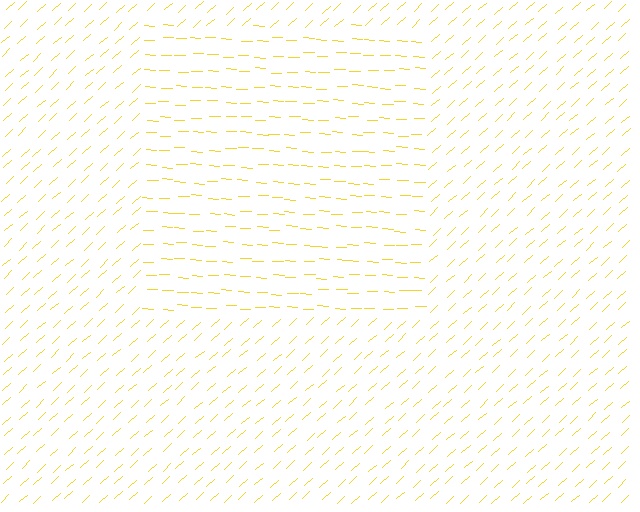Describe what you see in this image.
The image is filled with small yellow line segments. A rectangle region in the image has lines oriented differently from the surrounding lines, creating a visible texture boundary.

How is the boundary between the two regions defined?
The boundary is defined purely by a change in line orientation (approximately 45 degrees difference). All lines are the same color and thickness.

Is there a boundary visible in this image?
Yes, there is a texture boundary formed by a change in line orientation.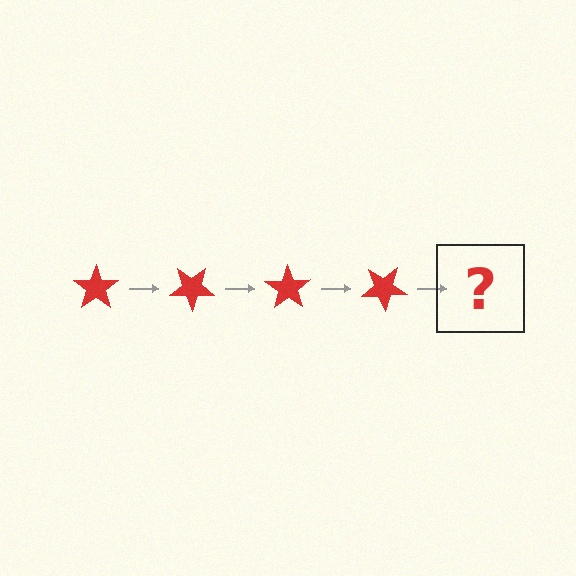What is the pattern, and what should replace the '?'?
The pattern is that the star rotates 35 degrees each step. The '?' should be a red star rotated 140 degrees.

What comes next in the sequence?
The next element should be a red star rotated 140 degrees.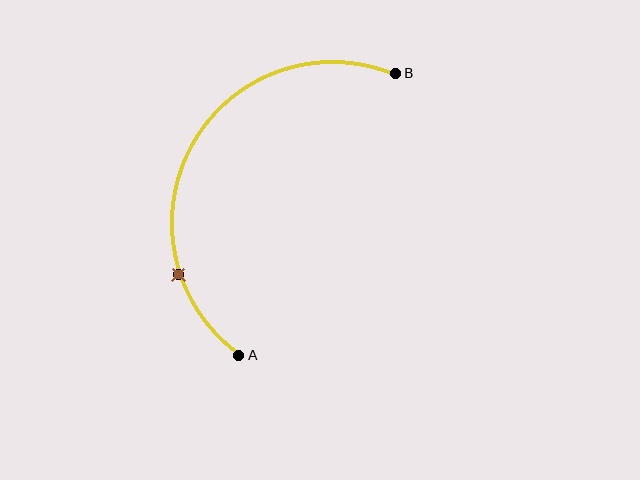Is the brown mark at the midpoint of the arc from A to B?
No. The brown mark lies on the arc but is closer to endpoint A. The arc midpoint would be at the point on the curve equidistant along the arc from both A and B.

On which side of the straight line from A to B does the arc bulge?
The arc bulges to the left of the straight line connecting A and B.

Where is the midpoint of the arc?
The arc midpoint is the point on the curve farthest from the straight line joining A and B. It sits to the left of that line.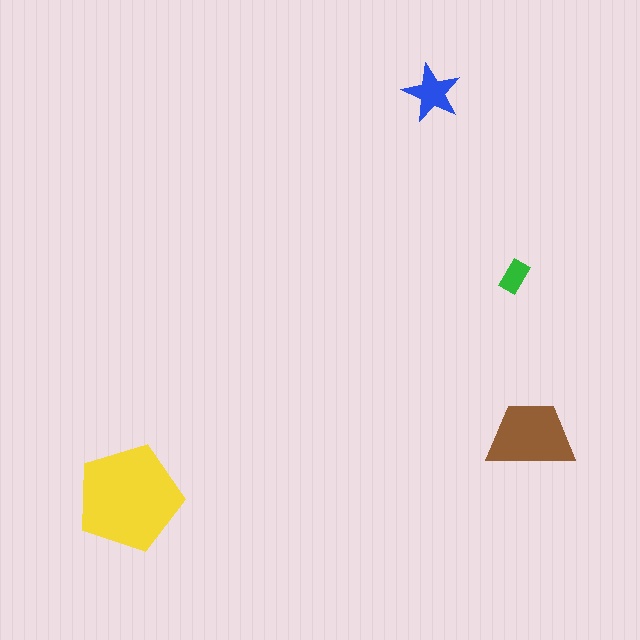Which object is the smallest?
The green rectangle.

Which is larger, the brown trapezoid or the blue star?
The brown trapezoid.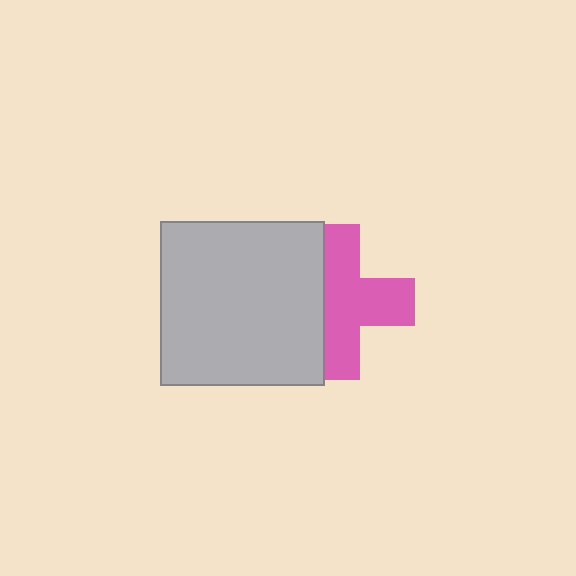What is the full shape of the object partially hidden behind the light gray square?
The partially hidden object is a pink cross.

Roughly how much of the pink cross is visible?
About half of it is visible (roughly 64%).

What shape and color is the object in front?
The object in front is a light gray square.